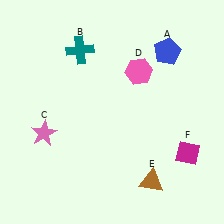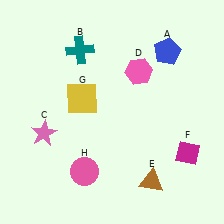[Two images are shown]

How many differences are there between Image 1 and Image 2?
There are 2 differences between the two images.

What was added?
A yellow square (G), a pink circle (H) were added in Image 2.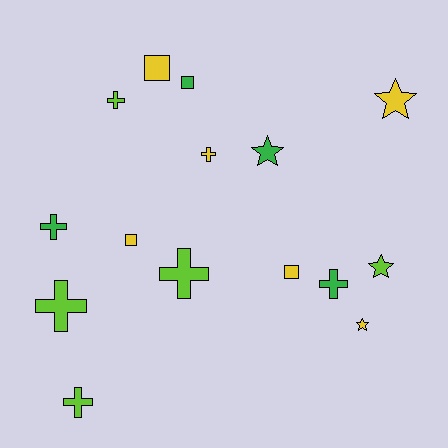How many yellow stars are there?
There are 2 yellow stars.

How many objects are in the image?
There are 15 objects.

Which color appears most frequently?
Yellow, with 6 objects.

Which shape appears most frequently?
Cross, with 7 objects.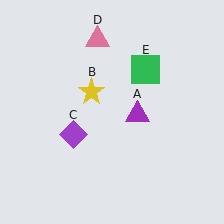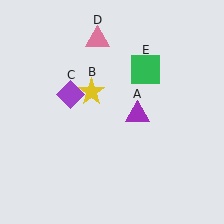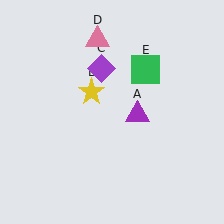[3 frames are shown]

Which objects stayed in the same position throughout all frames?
Purple triangle (object A) and yellow star (object B) and pink triangle (object D) and green square (object E) remained stationary.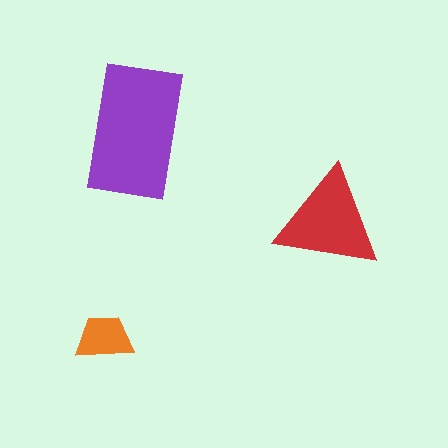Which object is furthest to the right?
The red triangle is rightmost.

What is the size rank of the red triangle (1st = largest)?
2nd.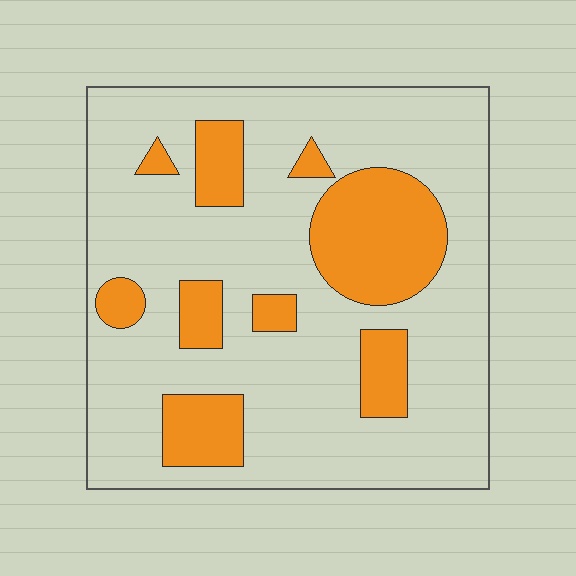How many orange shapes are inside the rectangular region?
9.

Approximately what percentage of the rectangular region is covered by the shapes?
Approximately 25%.